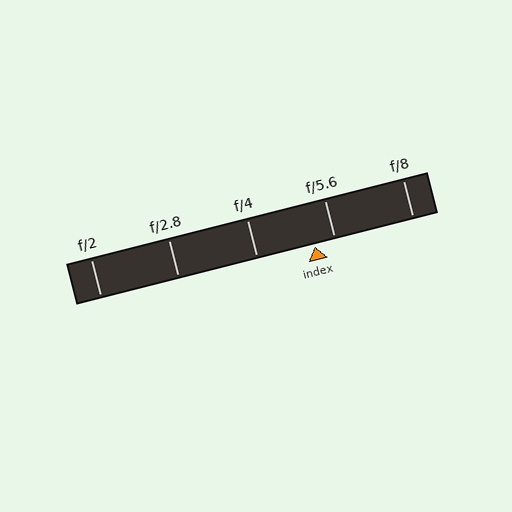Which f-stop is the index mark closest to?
The index mark is closest to f/5.6.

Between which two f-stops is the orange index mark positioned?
The index mark is between f/4 and f/5.6.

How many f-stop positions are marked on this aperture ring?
There are 5 f-stop positions marked.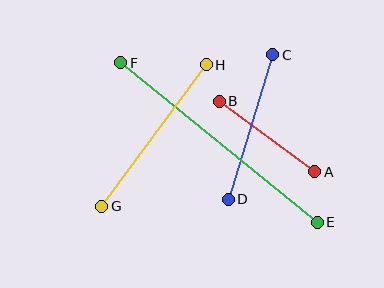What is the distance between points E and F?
The distance is approximately 253 pixels.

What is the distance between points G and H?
The distance is approximately 176 pixels.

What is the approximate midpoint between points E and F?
The midpoint is at approximately (219, 143) pixels.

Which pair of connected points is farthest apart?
Points E and F are farthest apart.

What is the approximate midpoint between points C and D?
The midpoint is at approximately (250, 127) pixels.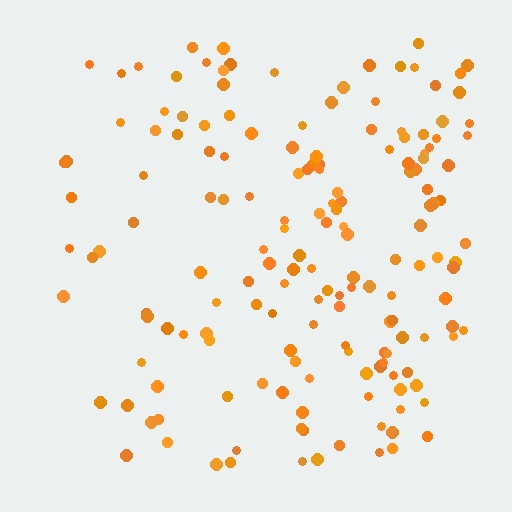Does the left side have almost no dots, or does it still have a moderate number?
Still a moderate number, just noticeably fewer than the right.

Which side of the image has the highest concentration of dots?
The right.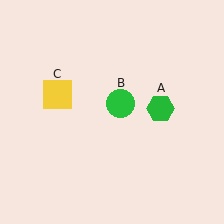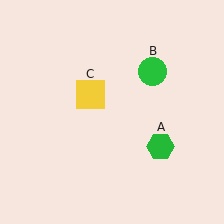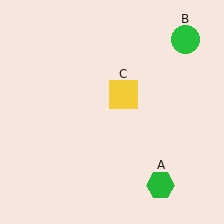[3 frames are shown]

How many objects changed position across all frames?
3 objects changed position: green hexagon (object A), green circle (object B), yellow square (object C).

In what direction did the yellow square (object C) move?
The yellow square (object C) moved right.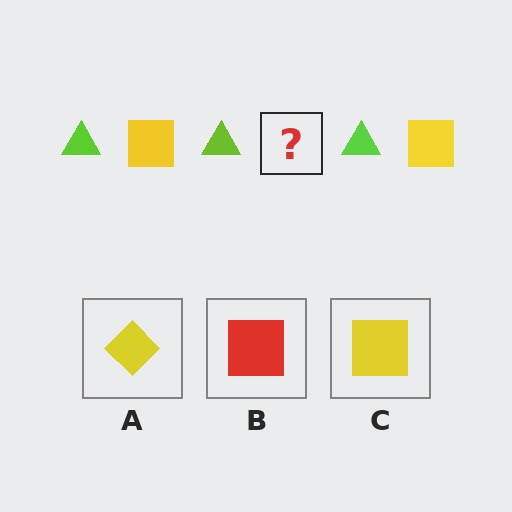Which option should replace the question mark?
Option C.